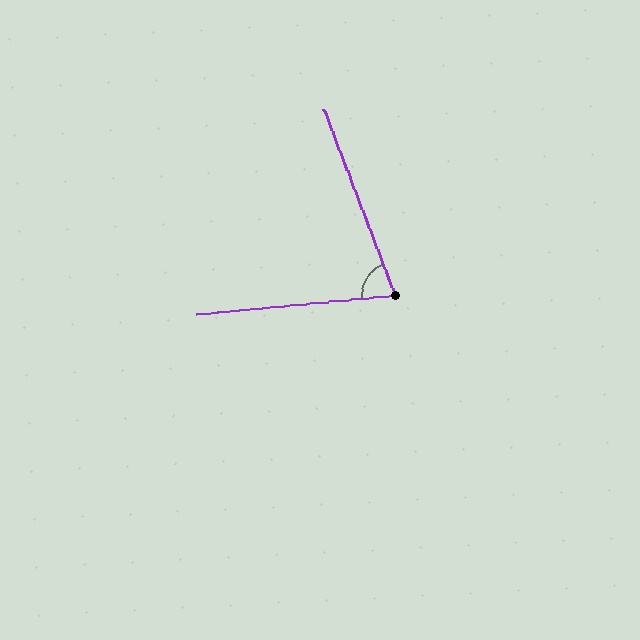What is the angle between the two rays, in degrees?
Approximately 74 degrees.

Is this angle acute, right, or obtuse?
It is acute.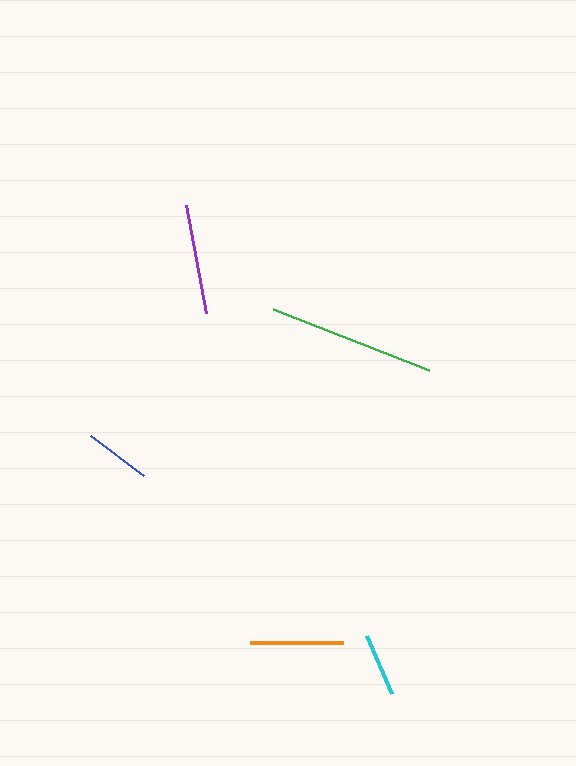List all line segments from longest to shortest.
From longest to shortest: green, purple, orange, blue, cyan.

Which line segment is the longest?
The green line is the longest at approximately 167 pixels.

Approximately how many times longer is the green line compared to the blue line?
The green line is approximately 2.5 times the length of the blue line.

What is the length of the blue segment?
The blue segment is approximately 66 pixels long.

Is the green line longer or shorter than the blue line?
The green line is longer than the blue line.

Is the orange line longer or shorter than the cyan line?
The orange line is longer than the cyan line.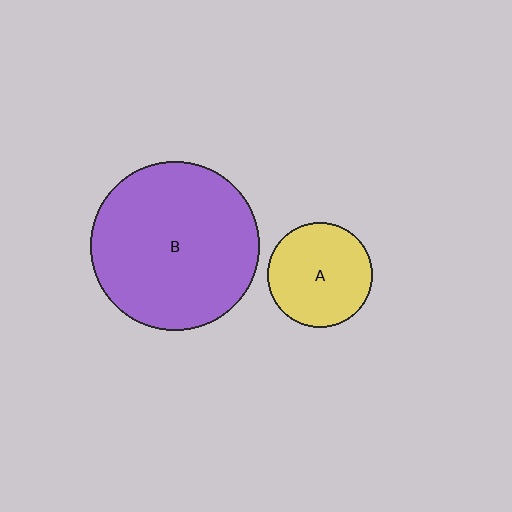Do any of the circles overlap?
No, none of the circles overlap.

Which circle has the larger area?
Circle B (purple).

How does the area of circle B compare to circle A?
Approximately 2.6 times.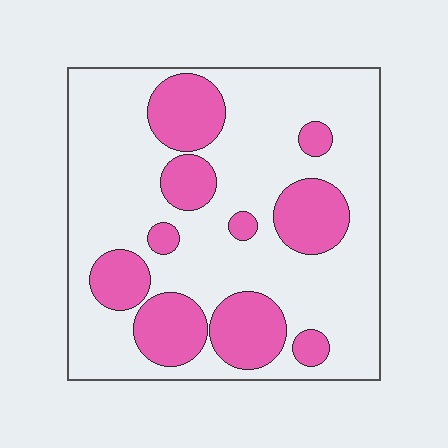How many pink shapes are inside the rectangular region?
10.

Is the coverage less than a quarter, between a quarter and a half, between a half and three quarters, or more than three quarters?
Between a quarter and a half.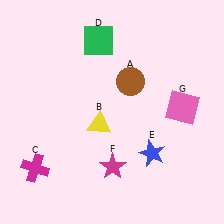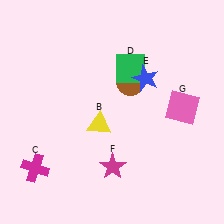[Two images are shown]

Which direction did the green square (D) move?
The green square (D) moved right.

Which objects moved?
The objects that moved are: the green square (D), the blue star (E).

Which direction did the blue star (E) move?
The blue star (E) moved up.